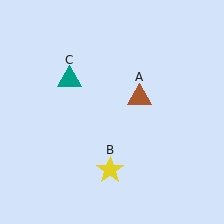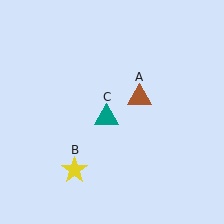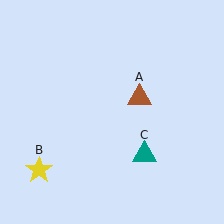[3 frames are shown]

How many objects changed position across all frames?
2 objects changed position: yellow star (object B), teal triangle (object C).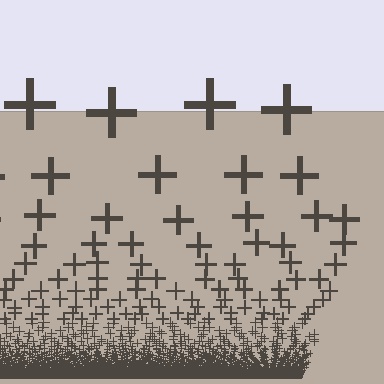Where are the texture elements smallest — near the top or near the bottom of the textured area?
Near the bottom.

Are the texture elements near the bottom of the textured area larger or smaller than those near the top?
Smaller. The gradient is inverted — elements near the bottom are smaller and denser.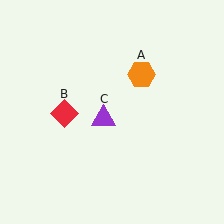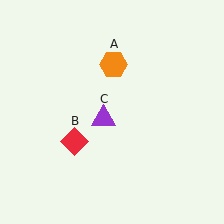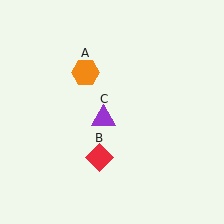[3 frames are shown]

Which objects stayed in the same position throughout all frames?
Purple triangle (object C) remained stationary.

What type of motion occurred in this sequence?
The orange hexagon (object A), red diamond (object B) rotated counterclockwise around the center of the scene.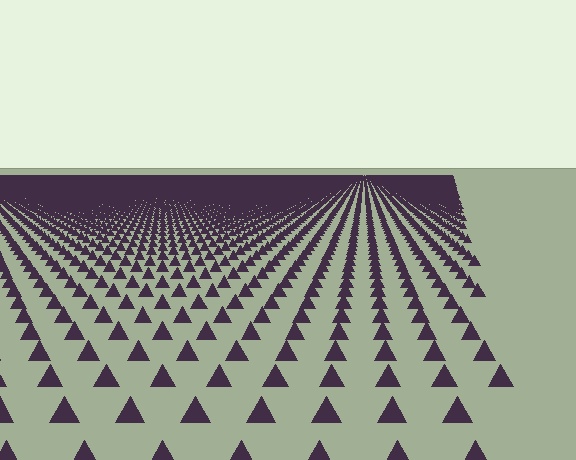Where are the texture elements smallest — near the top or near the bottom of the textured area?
Near the top.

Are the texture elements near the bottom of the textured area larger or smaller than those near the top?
Larger. Near the bottom, elements are closer to the viewer and appear at a bigger on-screen size.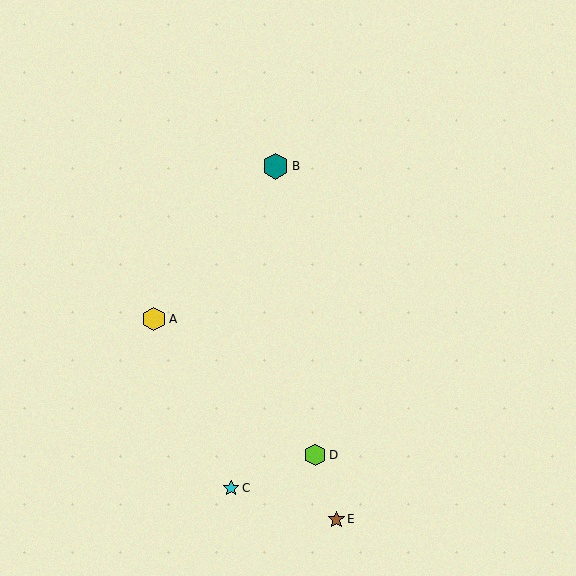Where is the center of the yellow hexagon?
The center of the yellow hexagon is at (154, 319).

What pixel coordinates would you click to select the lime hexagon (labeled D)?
Click at (315, 455) to select the lime hexagon D.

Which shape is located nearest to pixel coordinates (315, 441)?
The lime hexagon (labeled D) at (315, 455) is nearest to that location.